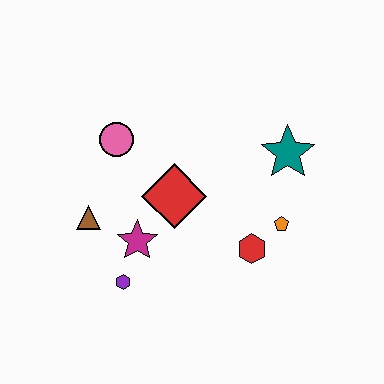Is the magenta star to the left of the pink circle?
No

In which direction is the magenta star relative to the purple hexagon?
The magenta star is above the purple hexagon.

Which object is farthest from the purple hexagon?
The teal star is farthest from the purple hexagon.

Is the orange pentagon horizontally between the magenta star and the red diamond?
No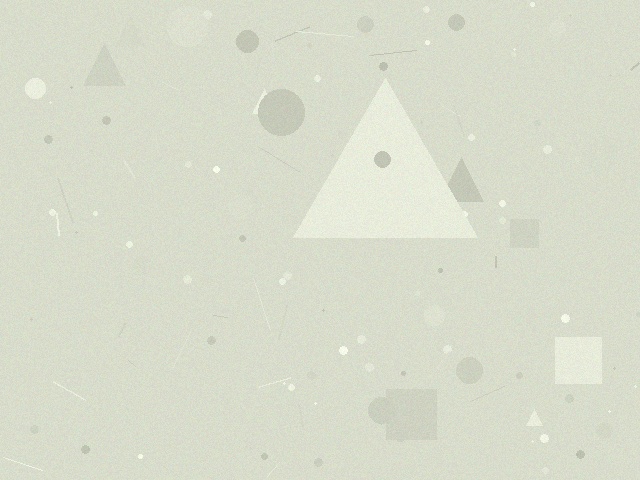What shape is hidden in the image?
A triangle is hidden in the image.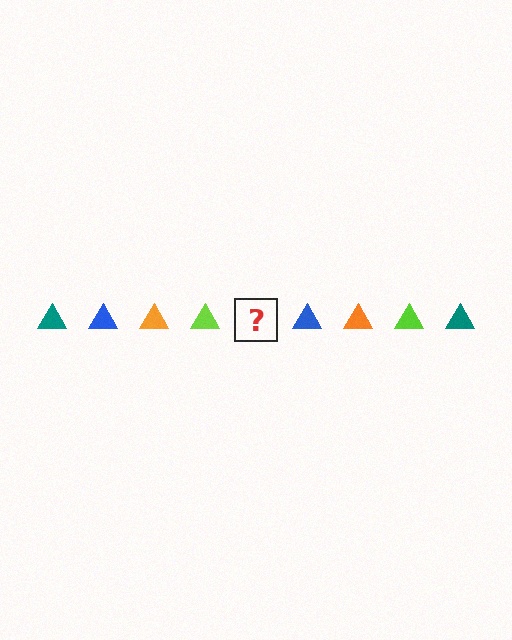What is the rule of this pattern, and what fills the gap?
The rule is that the pattern cycles through teal, blue, orange, lime triangles. The gap should be filled with a teal triangle.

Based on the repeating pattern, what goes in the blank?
The blank should be a teal triangle.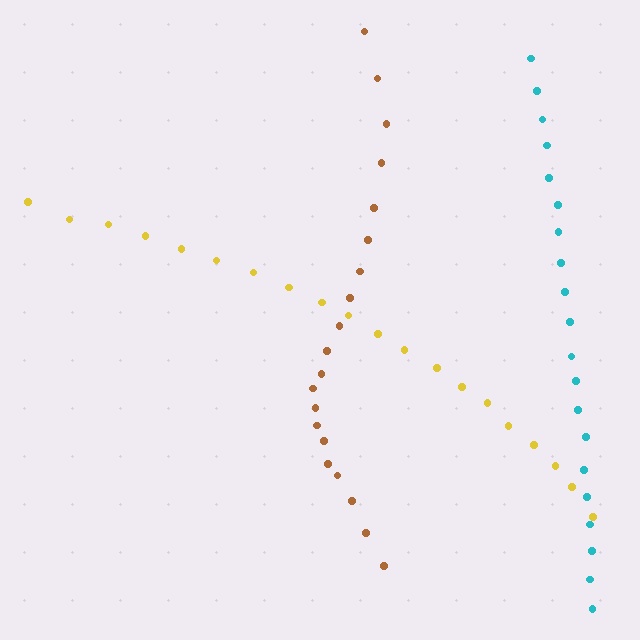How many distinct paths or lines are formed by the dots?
There are 3 distinct paths.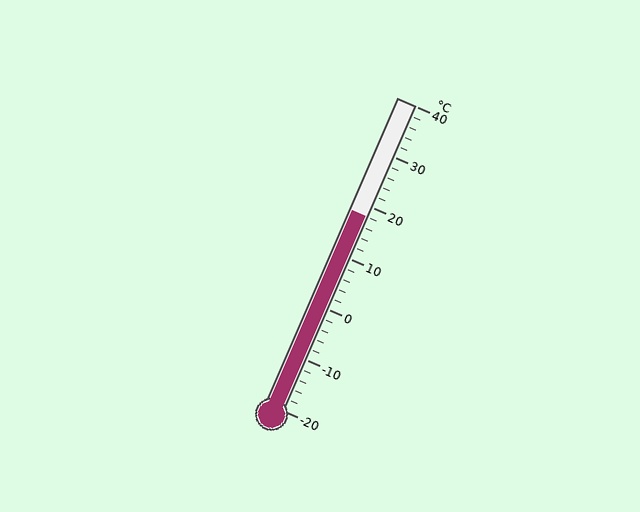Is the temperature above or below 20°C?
The temperature is below 20°C.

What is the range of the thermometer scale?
The thermometer scale ranges from -20°C to 40°C.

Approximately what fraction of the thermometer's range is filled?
The thermometer is filled to approximately 65% of its range.